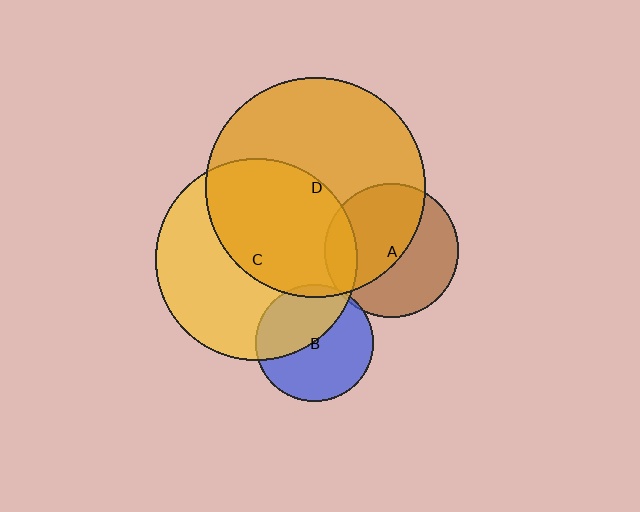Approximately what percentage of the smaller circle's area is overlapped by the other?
Approximately 5%.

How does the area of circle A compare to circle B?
Approximately 1.3 times.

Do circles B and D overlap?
Yes.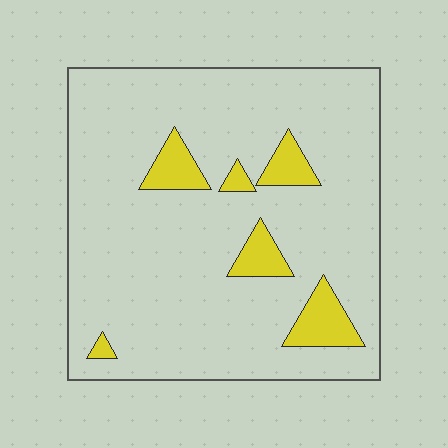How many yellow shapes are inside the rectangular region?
6.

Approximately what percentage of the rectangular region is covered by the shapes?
Approximately 10%.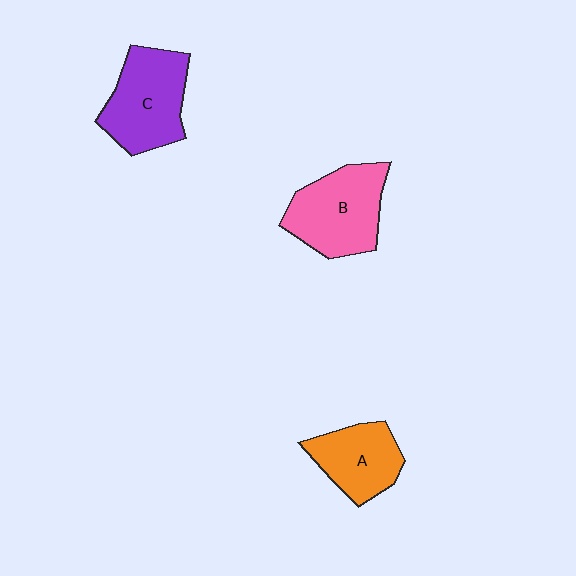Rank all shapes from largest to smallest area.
From largest to smallest: B (pink), C (purple), A (orange).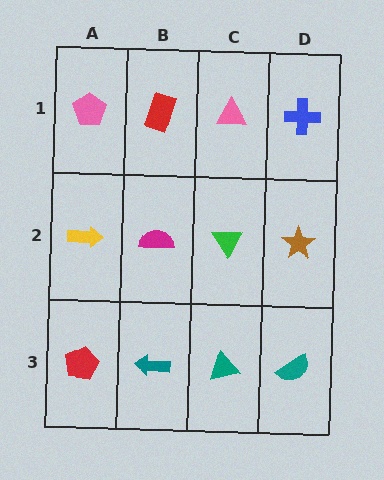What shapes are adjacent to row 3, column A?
A yellow arrow (row 2, column A), a teal arrow (row 3, column B).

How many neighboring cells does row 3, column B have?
3.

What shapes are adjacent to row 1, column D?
A brown star (row 2, column D), a pink triangle (row 1, column C).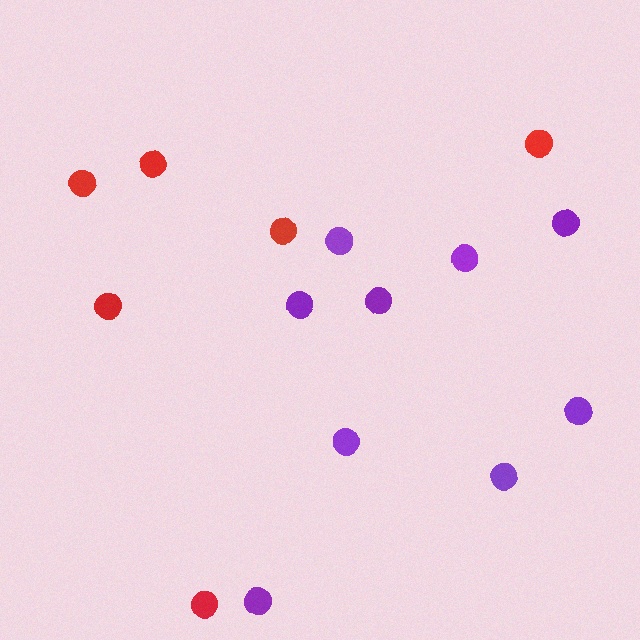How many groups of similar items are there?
There are 2 groups: one group of purple circles (9) and one group of red circles (6).